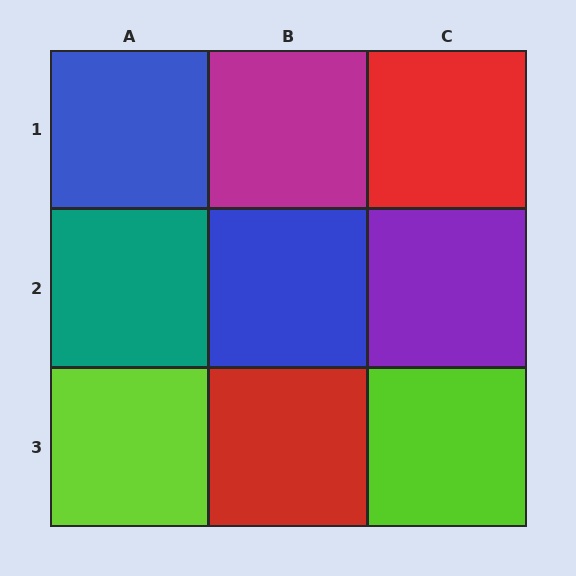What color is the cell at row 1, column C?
Red.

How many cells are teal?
1 cell is teal.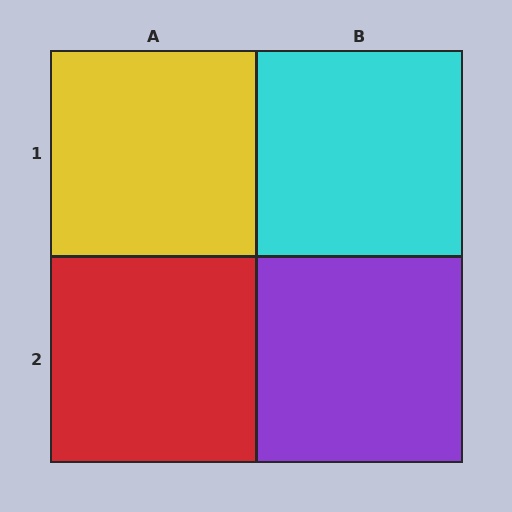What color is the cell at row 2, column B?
Purple.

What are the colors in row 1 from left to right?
Yellow, cyan.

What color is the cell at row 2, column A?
Red.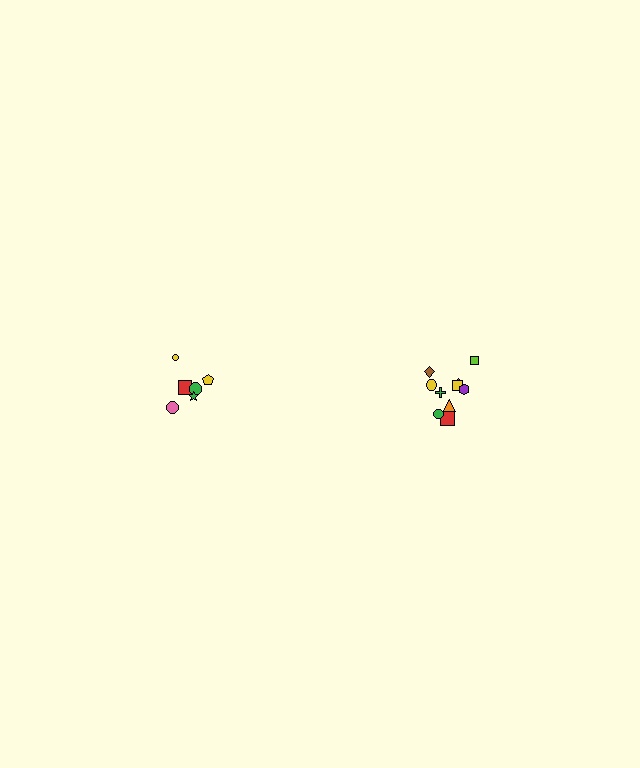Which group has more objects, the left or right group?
The right group.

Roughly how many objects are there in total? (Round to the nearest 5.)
Roughly 15 objects in total.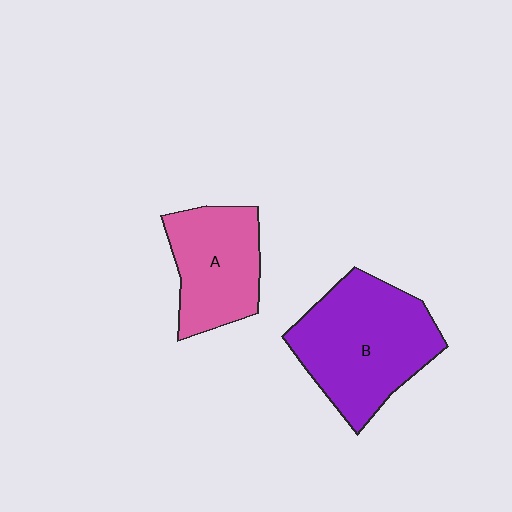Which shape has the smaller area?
Shape A (pink).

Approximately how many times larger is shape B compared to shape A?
Approximately 1.5 times.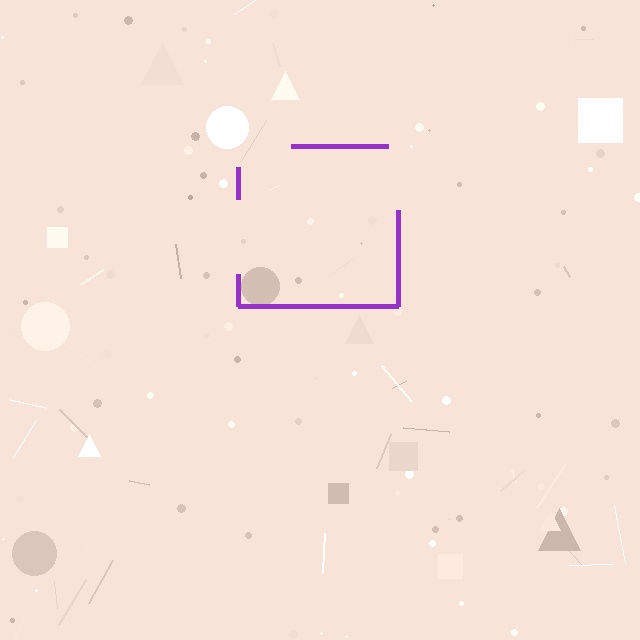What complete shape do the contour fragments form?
The contour fragments form a square.